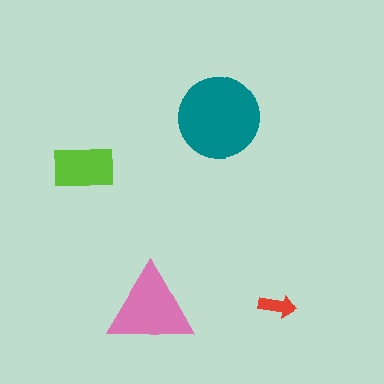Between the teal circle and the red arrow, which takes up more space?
The teal circle.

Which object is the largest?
The teal circle.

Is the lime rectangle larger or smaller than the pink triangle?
Smaller.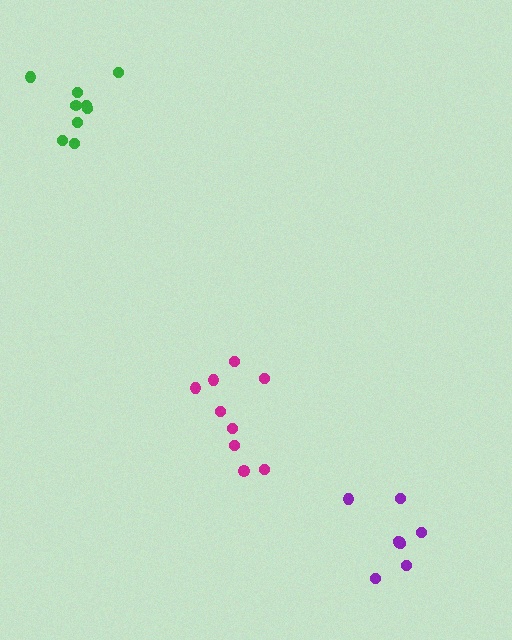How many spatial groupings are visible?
There are 3 spatial groupings.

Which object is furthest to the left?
The green cluster is leftmost.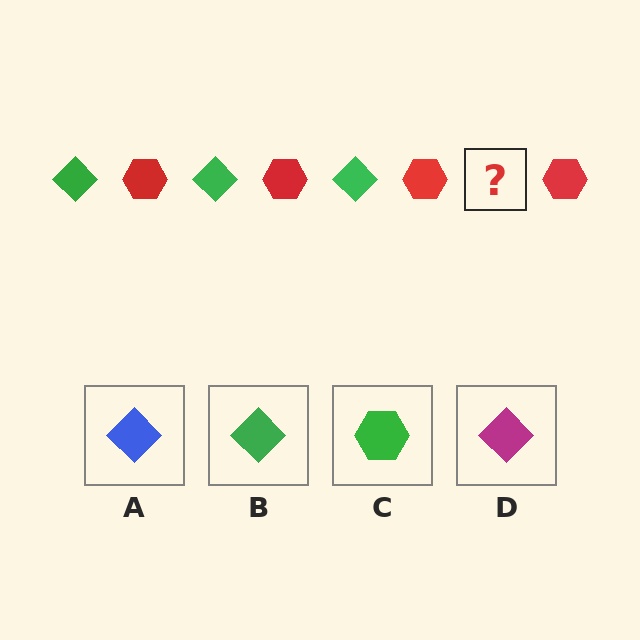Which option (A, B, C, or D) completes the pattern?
B.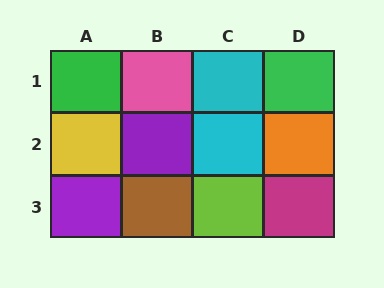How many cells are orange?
1 cell is orange.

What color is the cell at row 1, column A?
Green.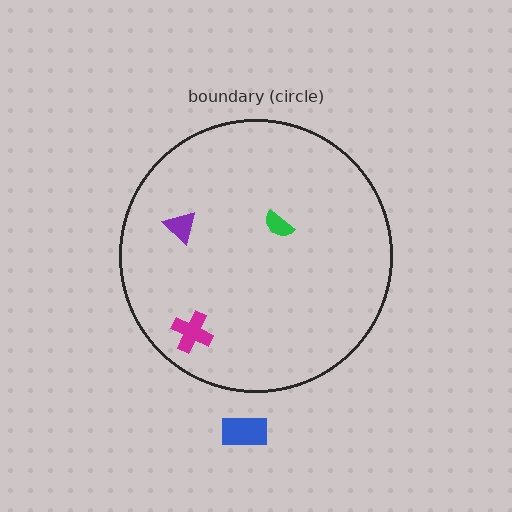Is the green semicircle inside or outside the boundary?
Inside.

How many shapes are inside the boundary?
3 inside, 1 outside.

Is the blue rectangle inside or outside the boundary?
Outside.